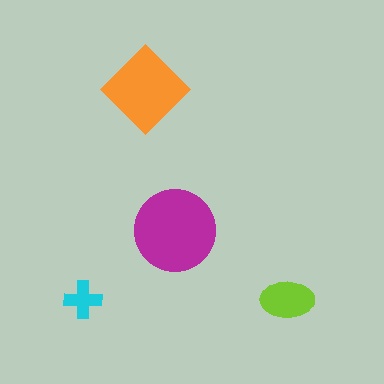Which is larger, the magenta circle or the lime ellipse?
The magenta circle.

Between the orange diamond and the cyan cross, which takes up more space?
The orange diamond.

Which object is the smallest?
The cyan cross.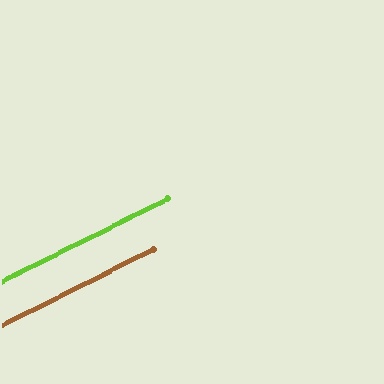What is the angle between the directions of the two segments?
Approximately 0 degrees.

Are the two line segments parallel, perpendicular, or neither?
Parallel — their directions differ by only 0.1°.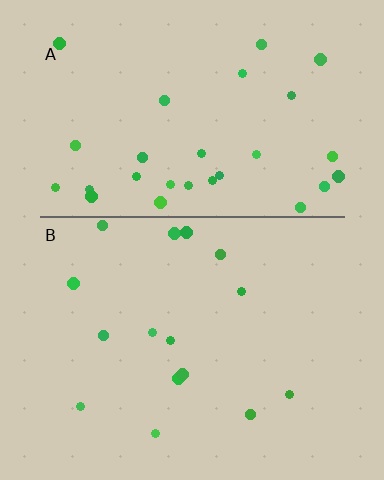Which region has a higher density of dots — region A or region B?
A (the top).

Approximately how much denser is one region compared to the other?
Approximately 2.0× — region A over region B.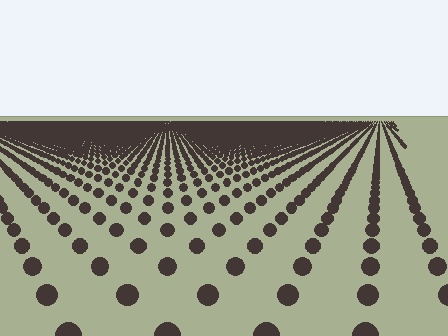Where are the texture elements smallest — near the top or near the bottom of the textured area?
Near the top.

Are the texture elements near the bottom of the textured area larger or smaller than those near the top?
Larger. Near the bottom, elements are closer to the viewer and appear at a bigger on-screen size.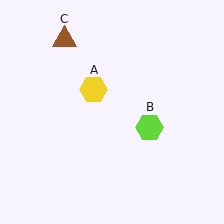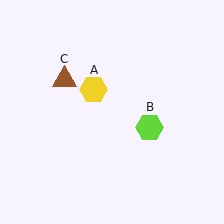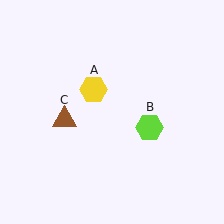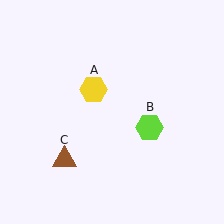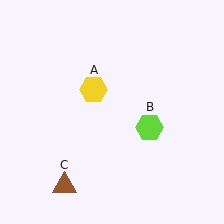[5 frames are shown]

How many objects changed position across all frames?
1 object changed position: brown triangle (object C).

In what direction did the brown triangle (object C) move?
The brown triangle (object C) moved down.